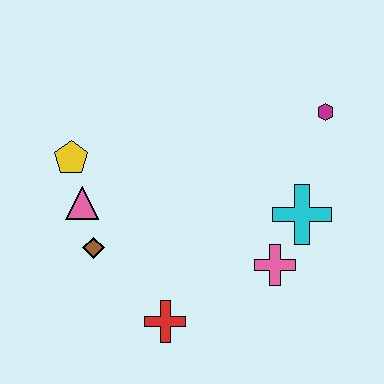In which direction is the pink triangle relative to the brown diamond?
The pink triangle is above the brown diamond.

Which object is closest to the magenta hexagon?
The cyan cross is closest to the magenta hexagon.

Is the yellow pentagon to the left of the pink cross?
Yes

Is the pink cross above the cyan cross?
No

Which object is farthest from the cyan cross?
The yellow pentagon is farthest from the cyan cross.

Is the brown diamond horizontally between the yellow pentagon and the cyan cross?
Yes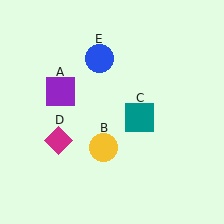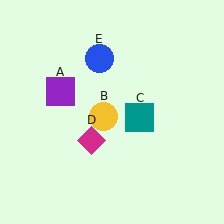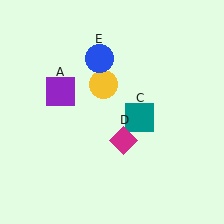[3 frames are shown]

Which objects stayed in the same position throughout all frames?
Purple square (object A) and teal square (object C) and blue circle (object E) remained stationary.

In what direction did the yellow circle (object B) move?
The yellow circle (object B) moved up.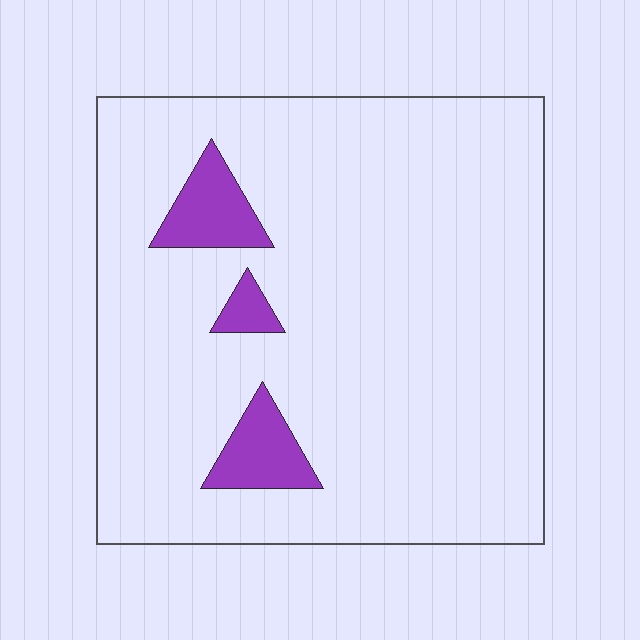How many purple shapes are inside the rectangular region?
3.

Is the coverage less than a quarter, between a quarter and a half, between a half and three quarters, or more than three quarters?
Less than a quarter.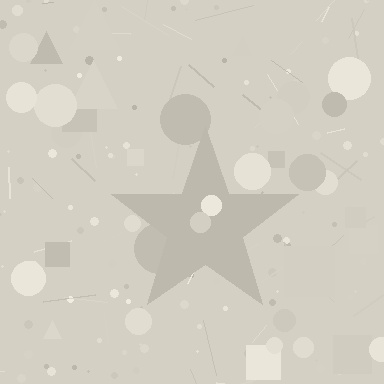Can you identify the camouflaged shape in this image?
The camouflaged shape is a star.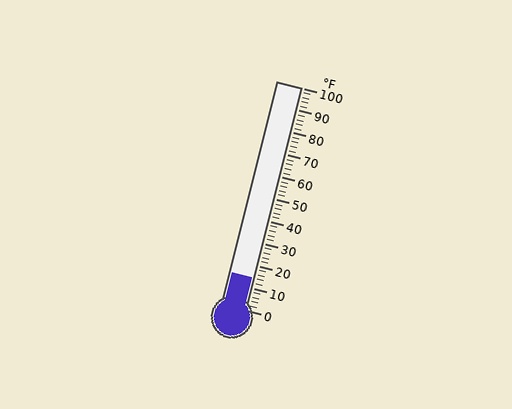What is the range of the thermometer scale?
The thermometer scale ranges from 0°F to 100°F.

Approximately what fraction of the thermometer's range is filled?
The thermometer is filled to approximately 15% of its range.